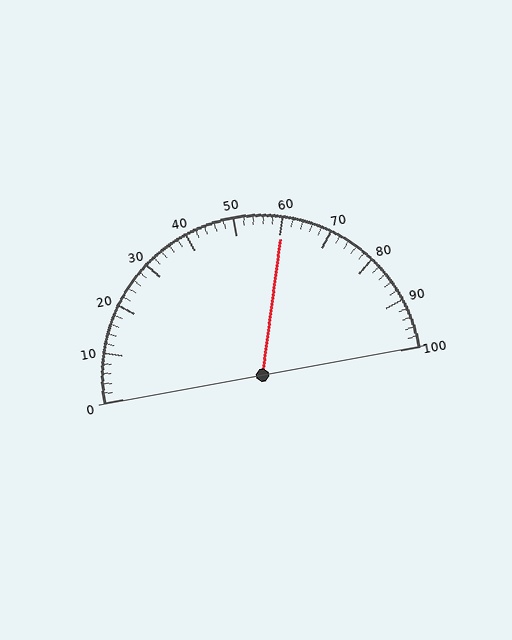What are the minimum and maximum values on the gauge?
The gauge ranges from 0 to 100.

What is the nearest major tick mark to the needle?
The nearest major tick mark is 60.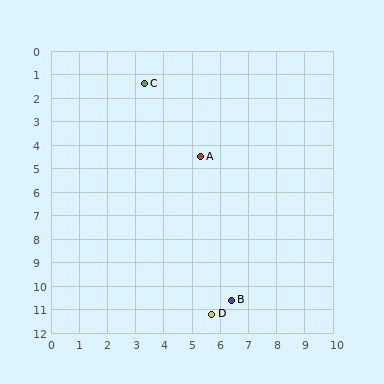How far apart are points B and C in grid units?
Points B and C are about 9.7 grid units apart.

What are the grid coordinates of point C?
Point C is at approximately (3.3, 1.4).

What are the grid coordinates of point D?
Point D is at approximately (5.7, 11.2).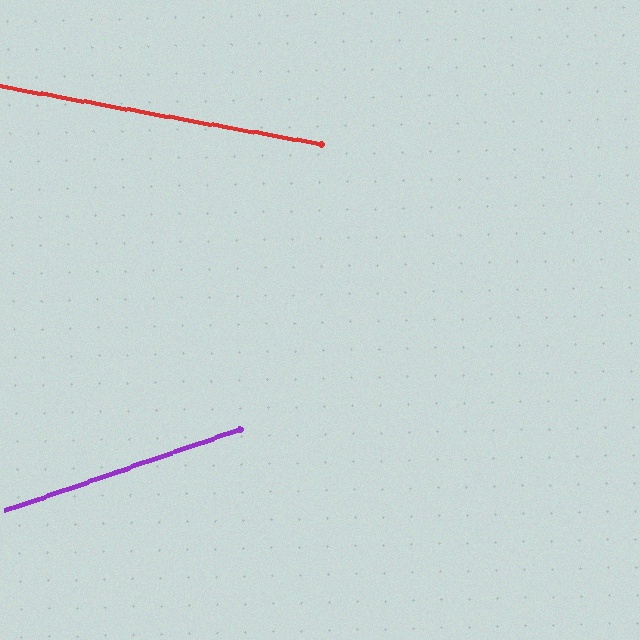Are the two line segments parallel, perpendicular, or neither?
Neither parallel nor perpendicular — they differ by about 29°.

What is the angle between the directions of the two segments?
Approximately 29 degrees.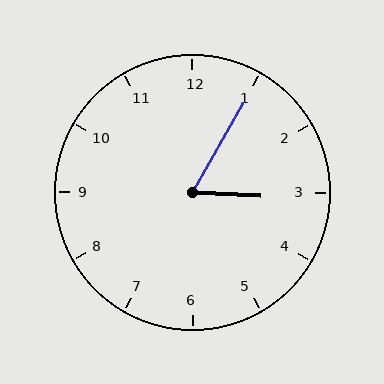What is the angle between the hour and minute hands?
Approximately 62 degrees.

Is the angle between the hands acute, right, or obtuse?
It is acute.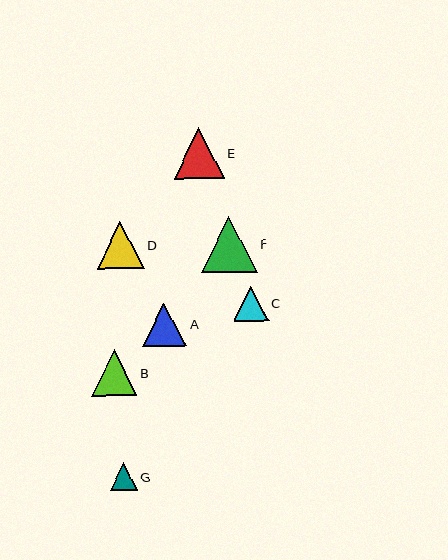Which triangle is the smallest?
Triangle G is the smallest with a size of approximately 27 pixels.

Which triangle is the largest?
Triangle F is the largest with a size of approximately 56 pixels.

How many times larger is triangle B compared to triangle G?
Triangle B is approximately 1.7 times the size of triangle G.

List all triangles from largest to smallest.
From largest to smallest: F, E, D, B, A, C, G.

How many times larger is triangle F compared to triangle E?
Triangle F is approximately 1.1 times the size of triangle E.